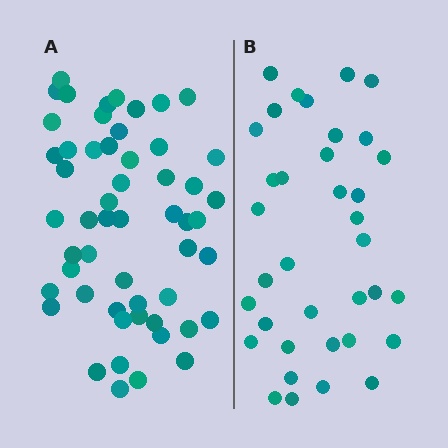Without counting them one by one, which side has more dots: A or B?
Region A (the left region) has more dots.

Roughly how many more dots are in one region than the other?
Region A has approximately 20 more dots than region B.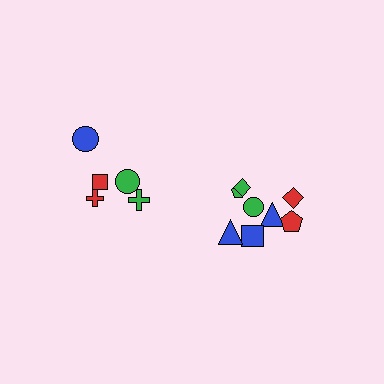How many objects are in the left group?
There are 5 objects.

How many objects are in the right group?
There are 8 objects.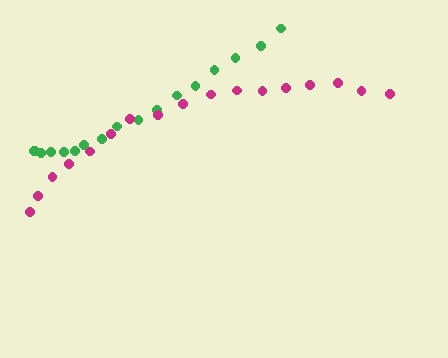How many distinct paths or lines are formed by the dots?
There are 2 distinct paths.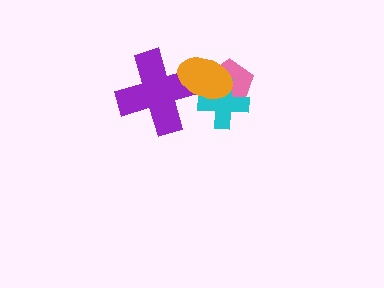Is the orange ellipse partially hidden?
No, no other shape covers it.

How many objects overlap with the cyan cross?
2 objects overlap with the cyan cross.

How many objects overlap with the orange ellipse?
3 objects overlap with the orange ellipse.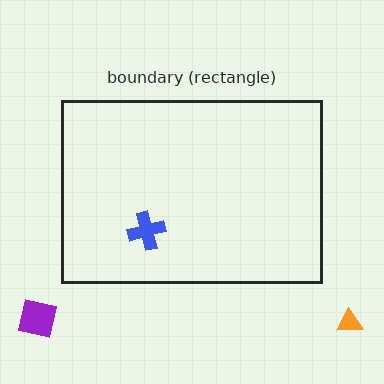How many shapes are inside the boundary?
1 inside, 2 outside.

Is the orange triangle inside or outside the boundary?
Outside.